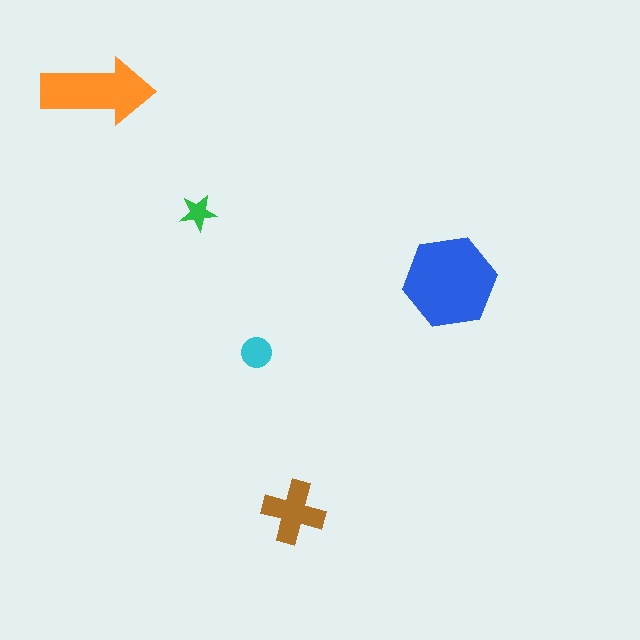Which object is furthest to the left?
The orange arrow is leftmost.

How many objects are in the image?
There are 5 objects in the image.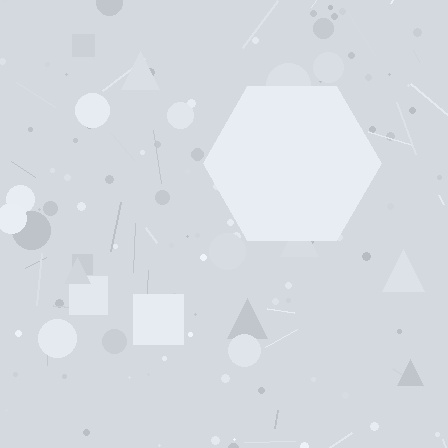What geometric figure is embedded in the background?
A hexagon is embedded in the background.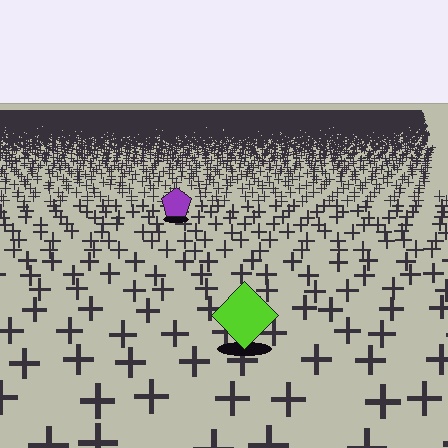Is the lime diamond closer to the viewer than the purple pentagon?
Yes. The lime diamond is closer — you can tell from the texture gradient: the ground texture is coarser near it.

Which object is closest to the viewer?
The lime diamond is closest. The texture marks near it are larger and more spread out.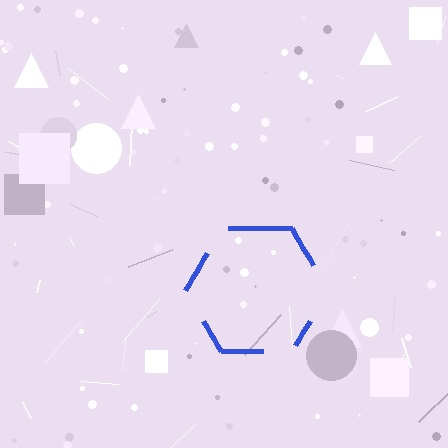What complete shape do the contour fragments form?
The contour fragments form a hexagon.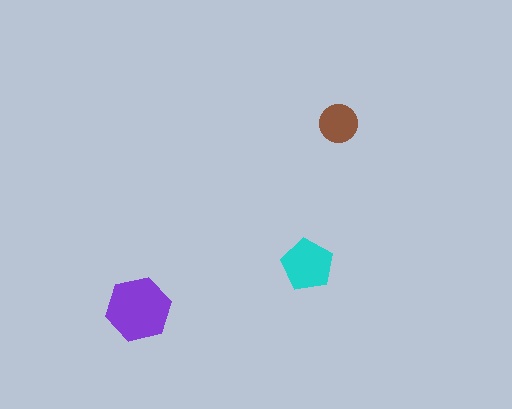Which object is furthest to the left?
The purple hexagon is leftmost.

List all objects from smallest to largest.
The brown circle, the cyan pentagon, the purple hexagon.